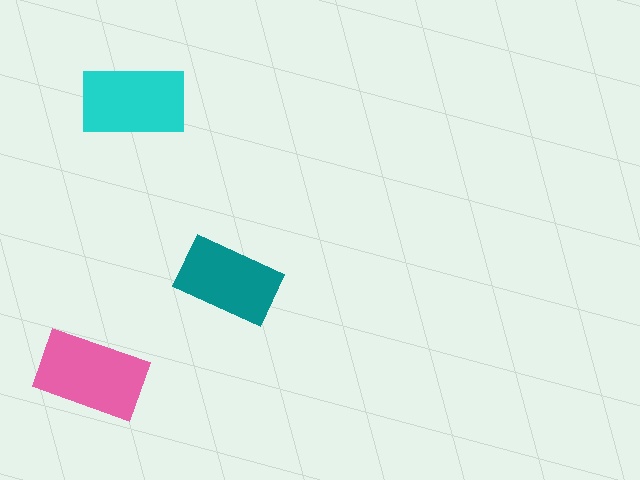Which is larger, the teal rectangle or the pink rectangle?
The pink one.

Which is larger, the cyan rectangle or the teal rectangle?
The cyan one.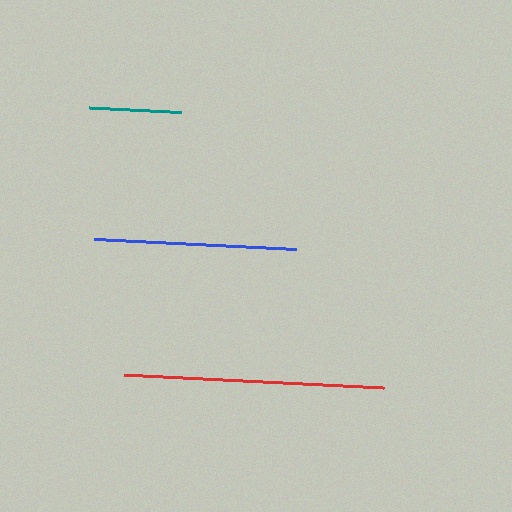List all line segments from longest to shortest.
From longest to shortest: red, blue, teal.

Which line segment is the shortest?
The teal line is the shortest at approximately 92 pixels.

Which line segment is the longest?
The red line is the longest at approximately 260 pixels.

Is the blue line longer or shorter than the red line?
The red line is longer than the blue line.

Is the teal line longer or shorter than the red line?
The red line is longer than the teal line.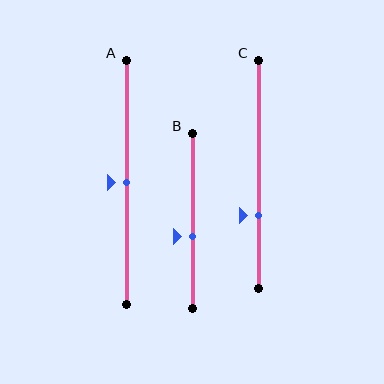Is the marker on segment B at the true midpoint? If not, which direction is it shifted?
No, the marker on segment B is shifted downward by about 9% of the segment length.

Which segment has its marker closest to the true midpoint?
Segment A has its marker closest to the true midpoint.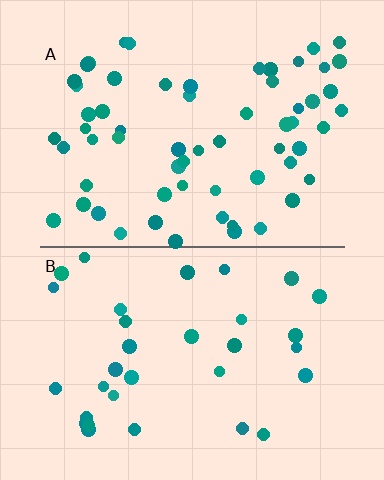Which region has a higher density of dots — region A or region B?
A (the top).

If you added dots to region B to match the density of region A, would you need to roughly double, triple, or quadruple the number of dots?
Approximately double.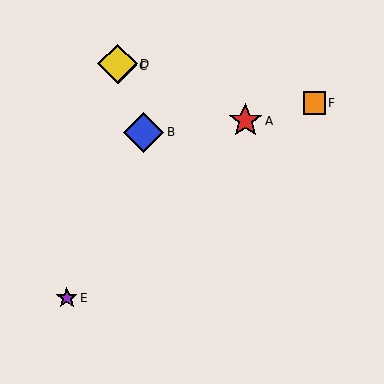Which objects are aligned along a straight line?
Objects B, C, D are aligned along a straight line.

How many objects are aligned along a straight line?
3 objects (B, C, D) are aligned along a straight line.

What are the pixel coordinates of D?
Object D is at (117, 64).